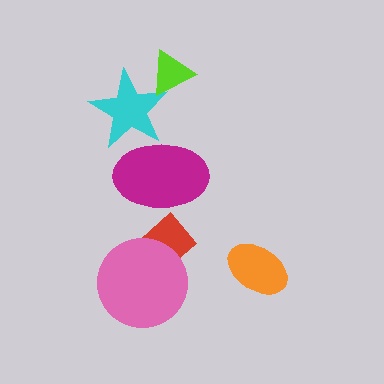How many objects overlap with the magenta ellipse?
2 objects overlap with the magenta ellipse.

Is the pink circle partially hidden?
No, no other shape covers it.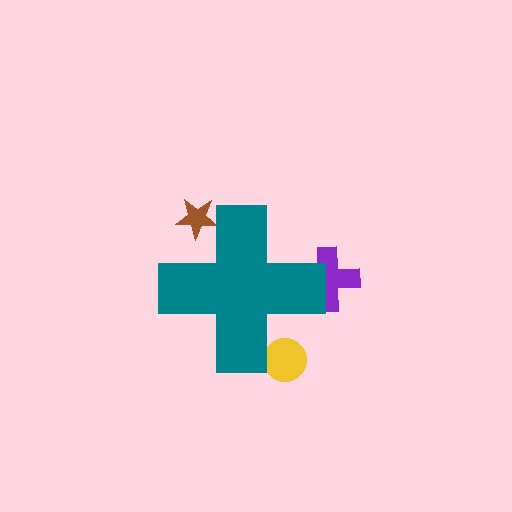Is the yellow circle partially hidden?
Yes, the yellow circle is partially hidden behind the teal cross.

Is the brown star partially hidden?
Yes, the brown star is partially hidden behind the teal cross.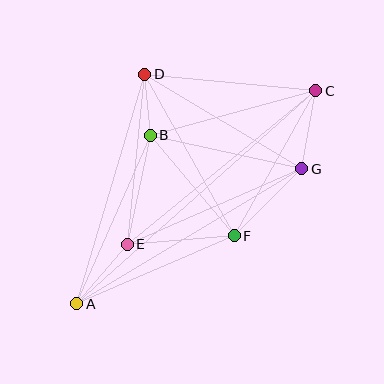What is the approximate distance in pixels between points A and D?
The distance between A and D is approximately 239 pixels.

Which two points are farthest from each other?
Points A and C are farthest from each other.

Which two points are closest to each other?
Points B and D are closest to each other.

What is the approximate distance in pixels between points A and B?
The distance between A and B is approximately 184 pixels.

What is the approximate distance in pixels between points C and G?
The distance between C and G is approximately 79 pixels.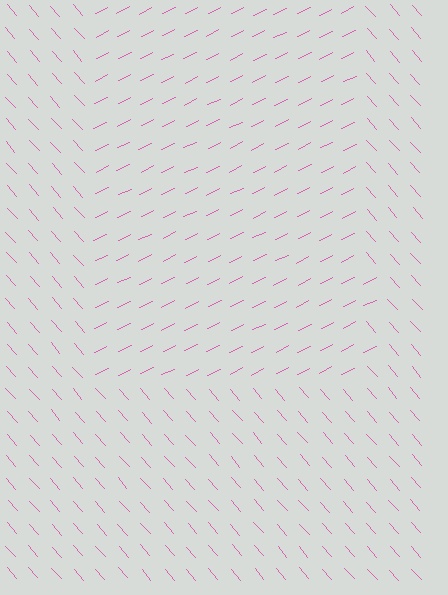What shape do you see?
I see a rectangle.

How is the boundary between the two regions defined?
The boundary is defined purely by a change in line orientation (approximately 75 degrees difference). All lines are the same color and thickness.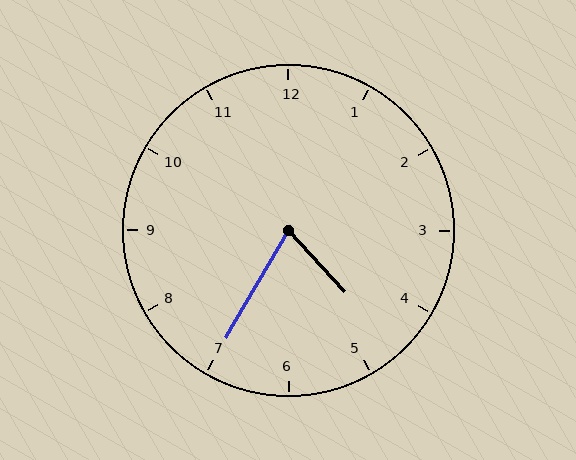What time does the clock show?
4:35.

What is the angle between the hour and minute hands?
Approximately 72 degrees.